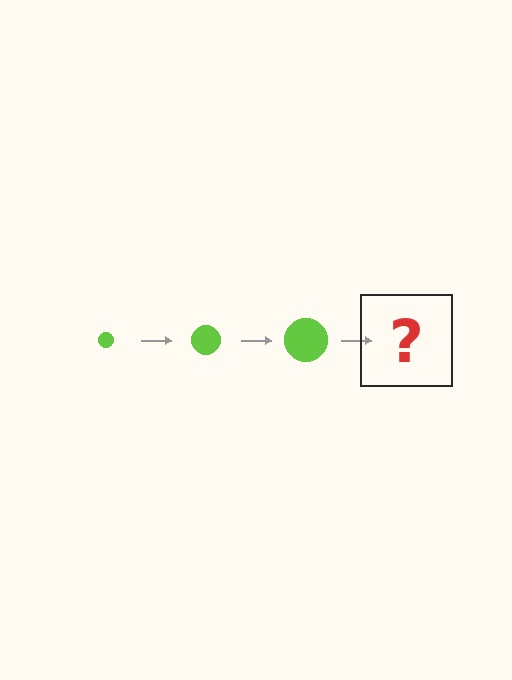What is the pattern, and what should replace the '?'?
The pattern is that the circle gets progressively larger each step. The '?' should be a lime circle, larger than the previous one.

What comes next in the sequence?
The next element should be a lime circle, larger than the previous one.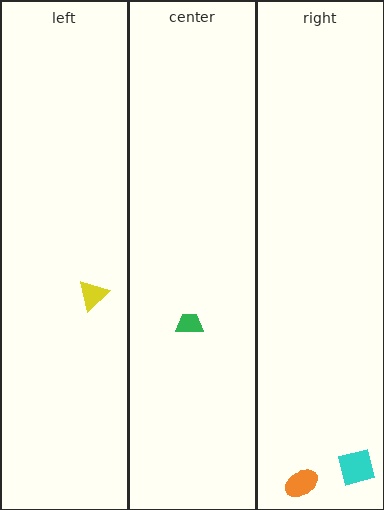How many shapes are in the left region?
1.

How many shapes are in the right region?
2.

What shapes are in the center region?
The green trapezoid.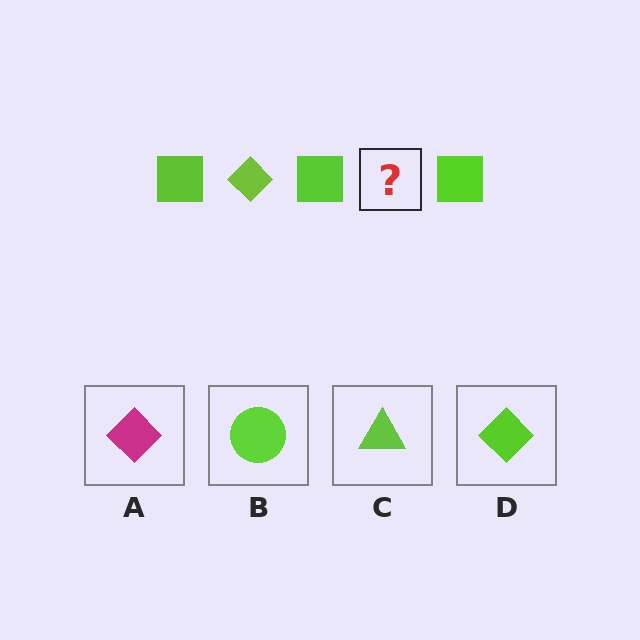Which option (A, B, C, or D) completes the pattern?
D.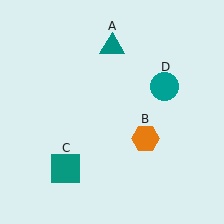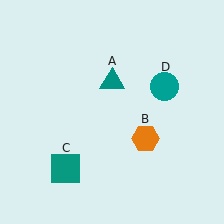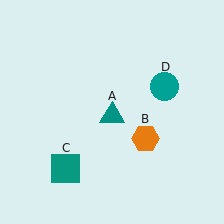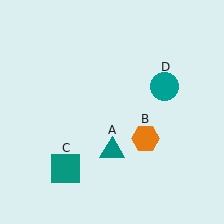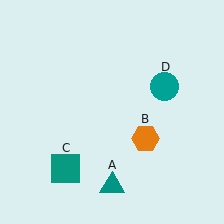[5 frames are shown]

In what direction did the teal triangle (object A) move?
The teal triangle (object A) moved down.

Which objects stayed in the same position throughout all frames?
Orange hexagon (object B) and teal square (object C) and teal circle (object D) remained stationary.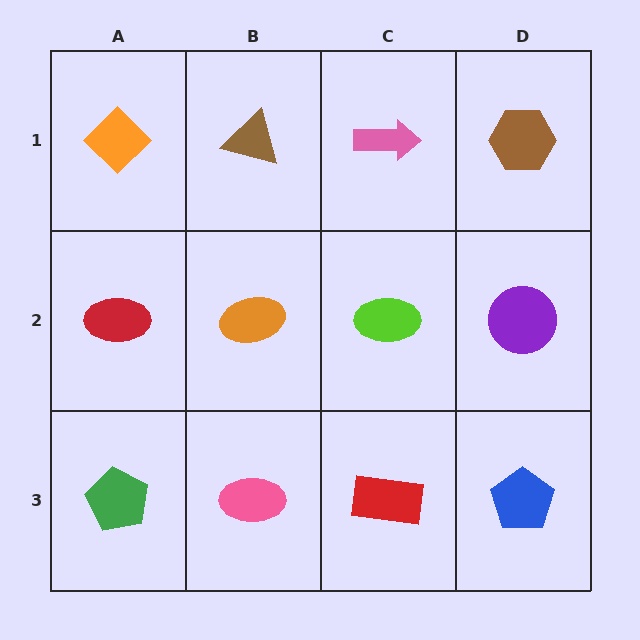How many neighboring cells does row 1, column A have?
2.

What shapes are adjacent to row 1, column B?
An orange ellipse (row 2, column B), an orange diamond (row 1, column A), a pink arrow (row 1, column C).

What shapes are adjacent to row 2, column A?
An orange diamond (row 1, column A), a green pentagon (row 3, column A), an orange ellipse (row 2, column B).